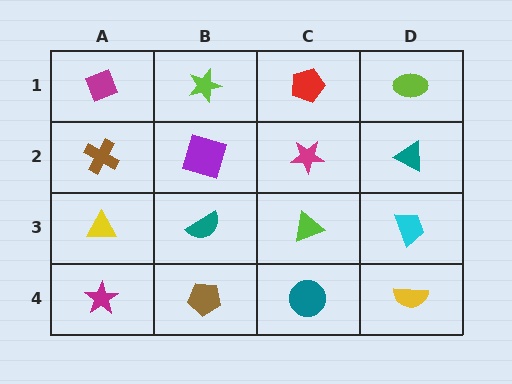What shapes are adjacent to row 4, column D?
A cyan trapezoid (row 3, column D), a teal circle (row 4, column C).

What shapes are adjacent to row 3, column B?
A purple square (row 2, column B), a brown pentagon (row 4, column B), a yellow triangle (row 3, column A), a lime triangle (row 3, column C).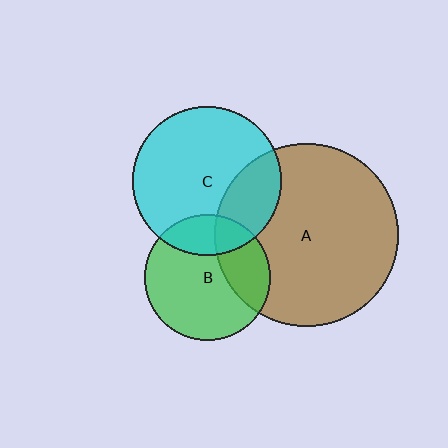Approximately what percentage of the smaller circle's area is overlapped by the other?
Approximately 20%.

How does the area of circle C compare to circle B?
Approximately 1.4 times.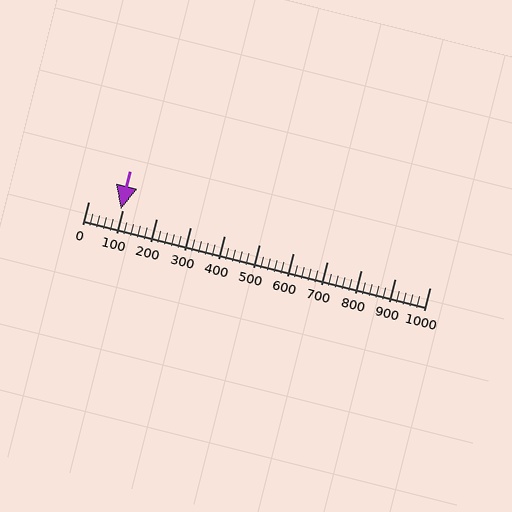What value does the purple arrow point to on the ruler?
The purple arrow points to approximately 94.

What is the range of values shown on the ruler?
The ruler shows values from 0 to 1000.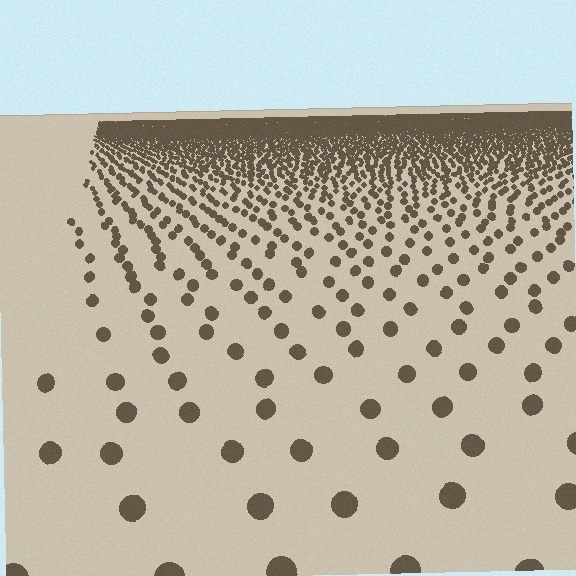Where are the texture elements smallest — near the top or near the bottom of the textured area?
Near the top.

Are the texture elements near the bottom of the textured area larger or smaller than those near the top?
Larger. Near the bottom, elements are closer to the viewer and appear at a bigger on-screen size.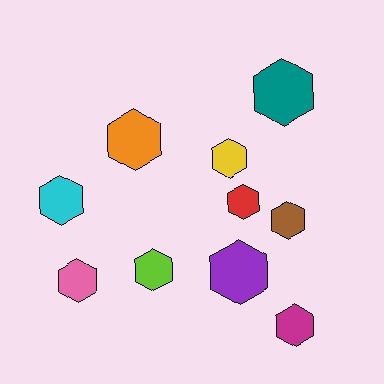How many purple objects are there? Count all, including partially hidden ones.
There is 1 purple object.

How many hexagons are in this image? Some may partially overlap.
There are 10 hexagons.